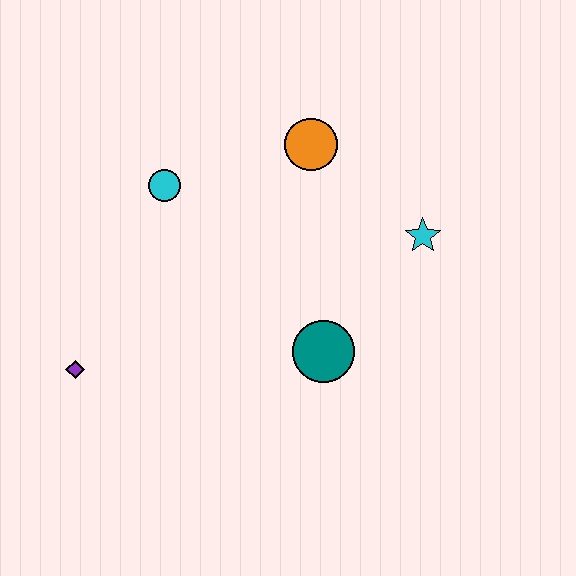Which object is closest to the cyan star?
The orange circle is closest to the cyan star.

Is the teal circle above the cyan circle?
No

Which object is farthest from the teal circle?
The purple diamond is farthest from the teal circle.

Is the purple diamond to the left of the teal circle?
Yes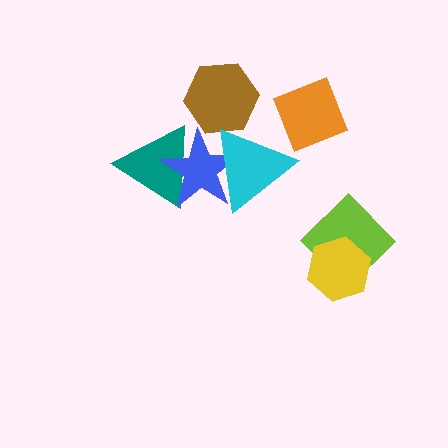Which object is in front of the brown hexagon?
The cyan triangle is in front of the brown hexagon.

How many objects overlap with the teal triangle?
1 object overlaps with the teal triangle.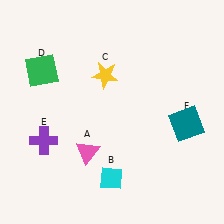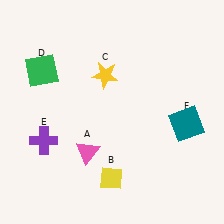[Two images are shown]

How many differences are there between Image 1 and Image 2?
There is 1 difference between the two images.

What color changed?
The diamond (B) changed from cyan in Image 1 to yellow in Image 2.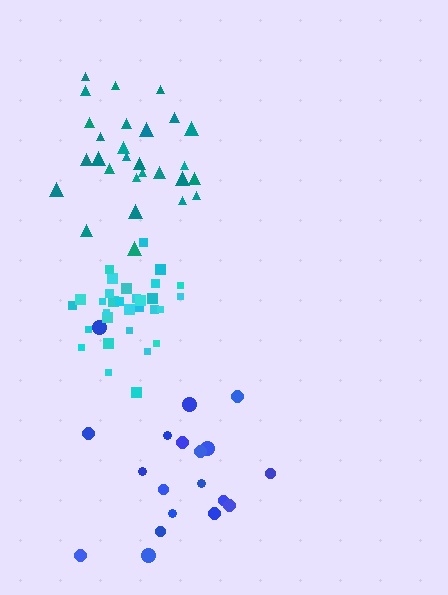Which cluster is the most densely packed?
Cyan.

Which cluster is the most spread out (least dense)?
Blue.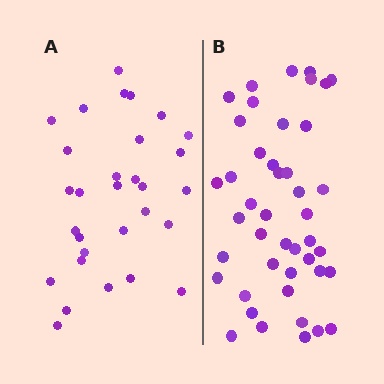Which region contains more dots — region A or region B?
Region B (the right region) has more dots.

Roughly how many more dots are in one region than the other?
Region B has approximately 15 more dots than region A.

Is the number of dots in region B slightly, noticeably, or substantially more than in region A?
Region B has substantially more. The ratio is roughly 1.5 to 1.